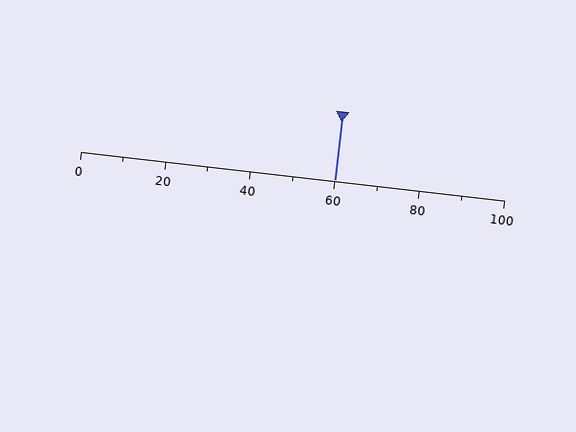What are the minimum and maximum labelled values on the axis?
The axis runs from 0 to 100.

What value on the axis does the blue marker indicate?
The marker indicates approximately 60.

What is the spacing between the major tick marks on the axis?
The major ticks are spaced 20 apart.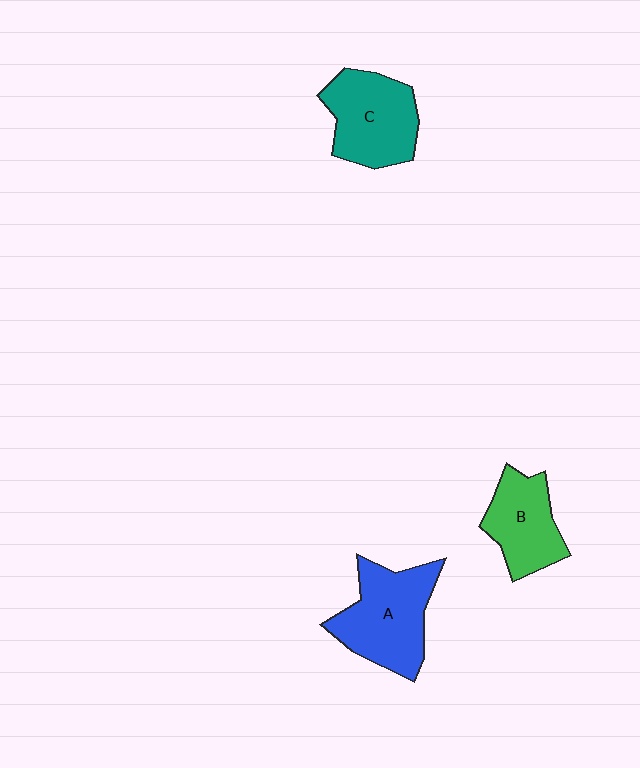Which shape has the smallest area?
Shape B (green).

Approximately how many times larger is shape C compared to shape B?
Approximately 1.2 times.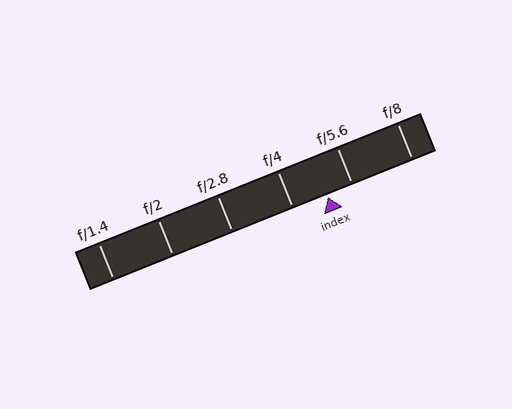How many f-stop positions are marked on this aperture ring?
There are 6 f-stop positions marked.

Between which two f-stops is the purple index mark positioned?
The index mark is between f/4 and f/5.6.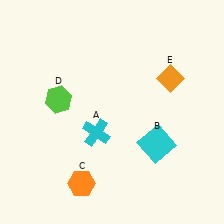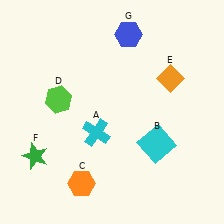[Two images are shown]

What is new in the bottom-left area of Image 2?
A green star (F) was added in the bottom-left area of Image 2.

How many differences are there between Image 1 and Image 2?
There are 2 differences between the two images.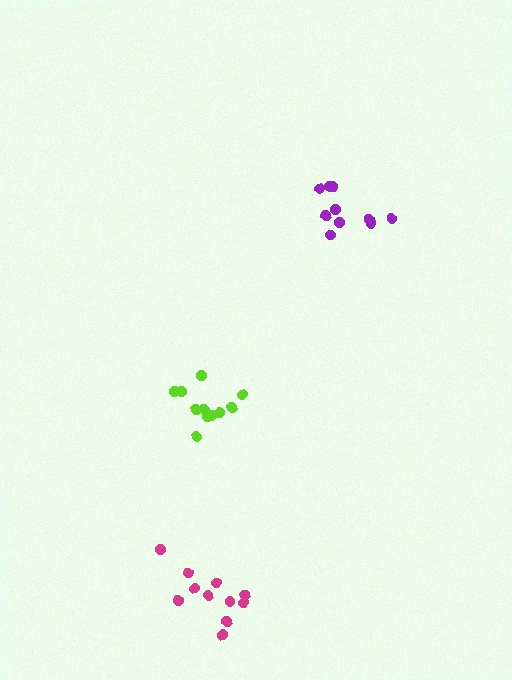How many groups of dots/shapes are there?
There are 3 groups.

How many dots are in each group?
Group 1: 10 dots, Group 2: 11 dots, Group 3: 11 dots (32 total).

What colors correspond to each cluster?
The clusters are colored: purple, magenta, lime.